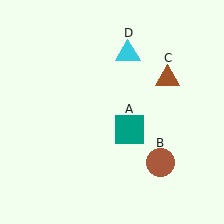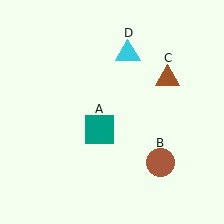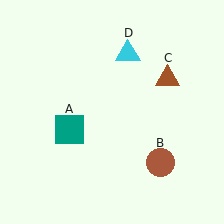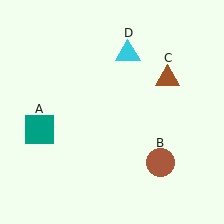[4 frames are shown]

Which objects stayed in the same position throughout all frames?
Brown circle (object B) and brown triangle (object C) and cyan triangle (object D) remained stationary.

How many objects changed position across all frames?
1 object changed position: teal square (object A).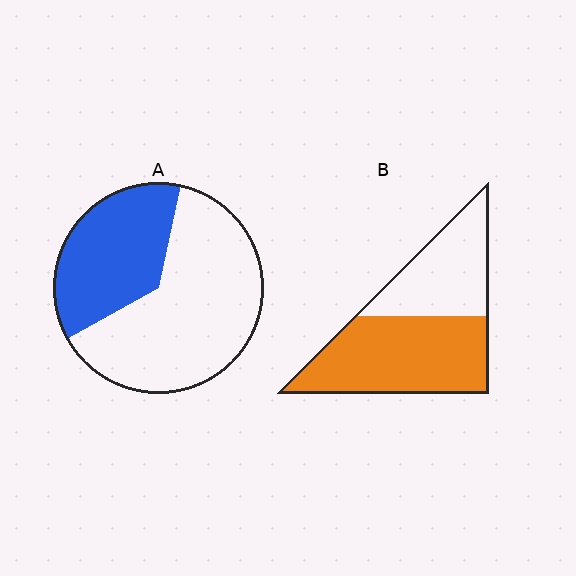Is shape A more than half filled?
No.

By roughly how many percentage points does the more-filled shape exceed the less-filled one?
By roughly 25 percentage points (B over A).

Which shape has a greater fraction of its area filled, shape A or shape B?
Shape B.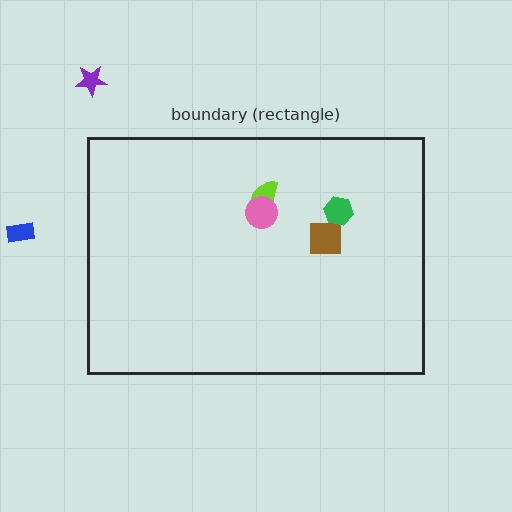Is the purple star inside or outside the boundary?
Outside.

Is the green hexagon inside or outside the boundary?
Inside.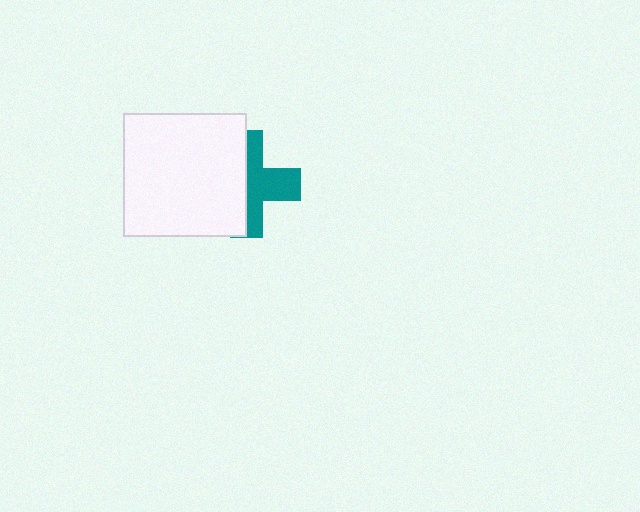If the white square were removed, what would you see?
You would see the complete teal cross.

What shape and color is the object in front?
The object in front is a white square.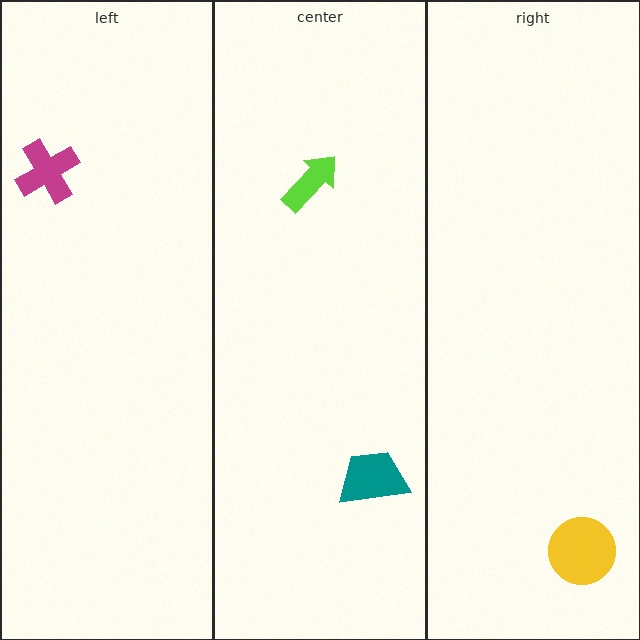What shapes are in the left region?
The magenta cross.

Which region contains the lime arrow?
The center region.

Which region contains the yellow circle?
The right region.